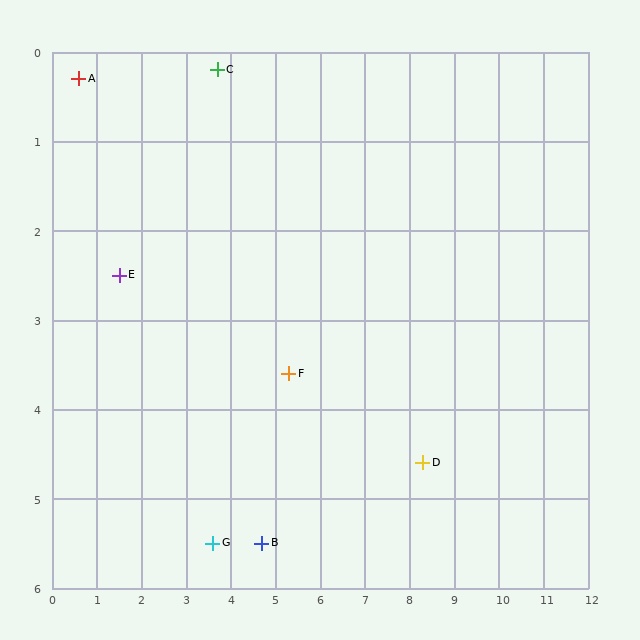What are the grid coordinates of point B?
Point B is at approximately (4.7, 5.5).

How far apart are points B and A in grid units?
Points B and A are about 6.6 grid units apart.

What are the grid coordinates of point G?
Point G is at approximately (3.6, 5.5).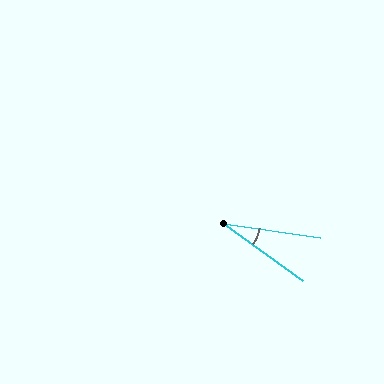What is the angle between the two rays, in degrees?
Approximately 28 degrees.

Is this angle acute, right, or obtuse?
It is acute.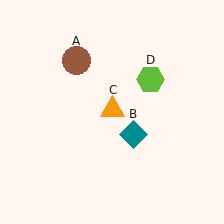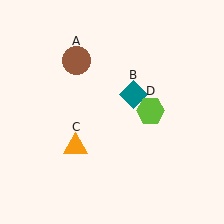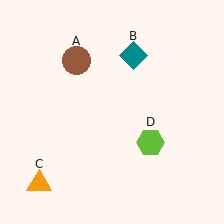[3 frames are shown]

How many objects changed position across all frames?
3 objects changed position: teal diamond (object B), orange triangle (object C), lime hexagon (object D).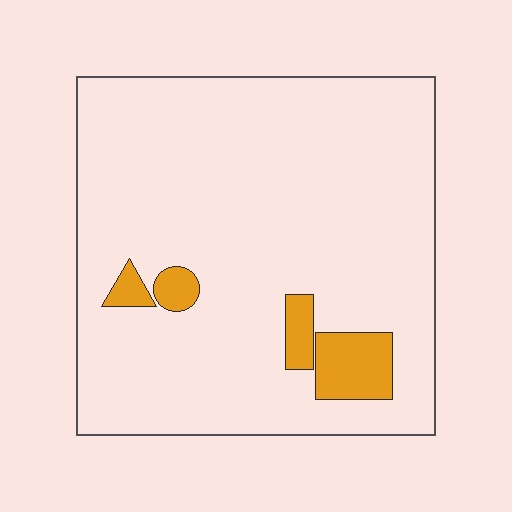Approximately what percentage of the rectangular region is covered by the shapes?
Approximately 10%.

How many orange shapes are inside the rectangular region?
4.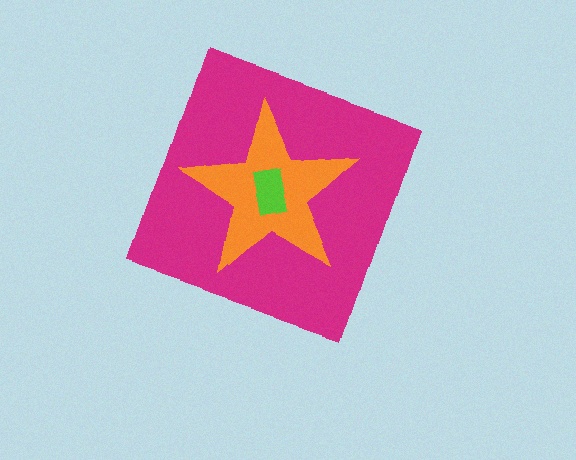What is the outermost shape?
The magenta diamond.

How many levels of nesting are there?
3.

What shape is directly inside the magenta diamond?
The orange star.